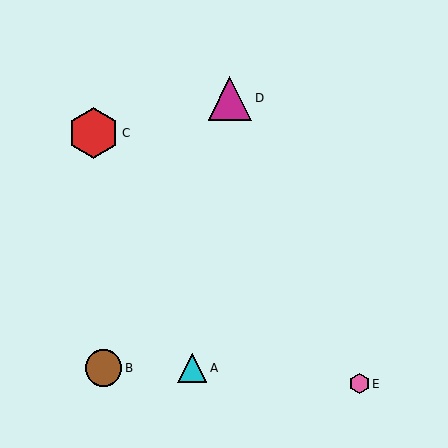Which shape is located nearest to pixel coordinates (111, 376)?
The brown circle (labeled B) at (103, 368) is nearest to that location.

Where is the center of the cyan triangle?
The center of the cyan triangle is at (192, 368).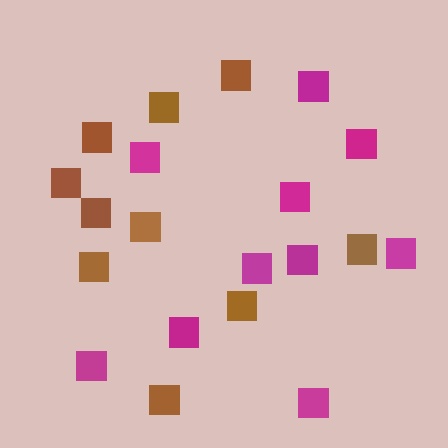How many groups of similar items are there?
There are 2 groups: one group of magenta squares (10) and one group of brown squares (10).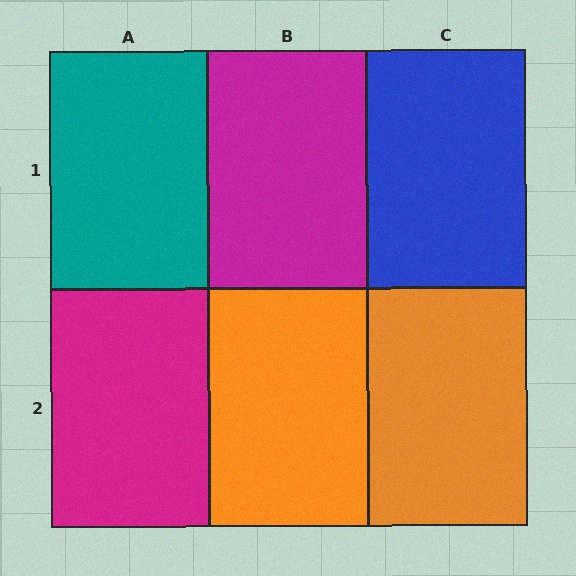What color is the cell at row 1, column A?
Teal.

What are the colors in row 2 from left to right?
Magenta, orange, orange.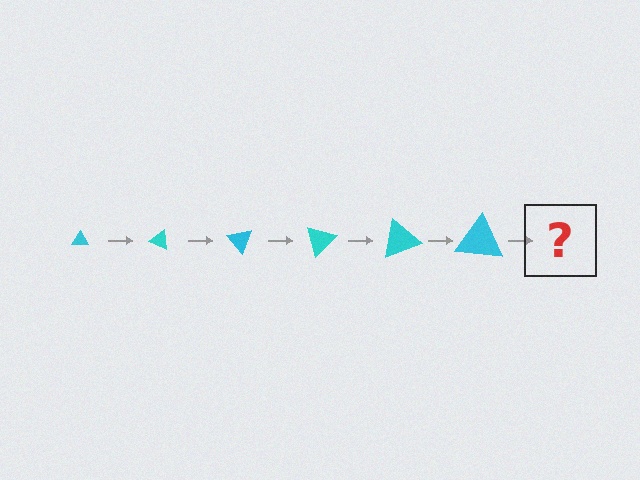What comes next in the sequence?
The next element should be a triangle, larger than the previous one and rotated 150 degrees from the start.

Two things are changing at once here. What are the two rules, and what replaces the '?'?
The two rules are that the triangle grows larger each step and it rotates 25 degrees each step. The '?' should be a triangle, larger than the previous one and rotated 150 degrees from the start.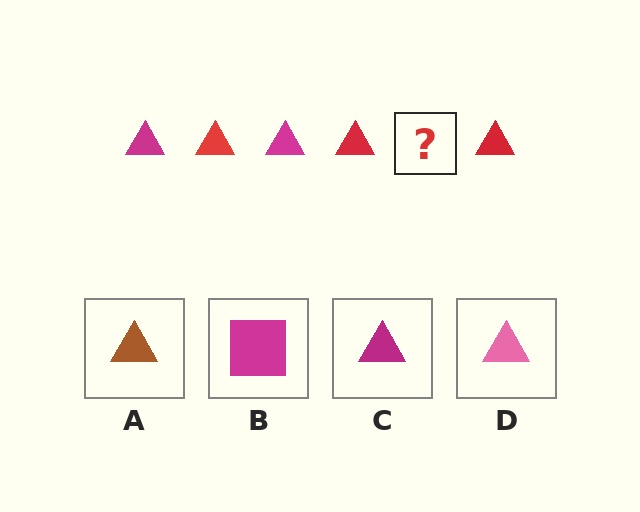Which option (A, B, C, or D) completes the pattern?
C.